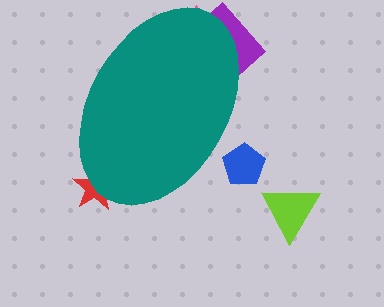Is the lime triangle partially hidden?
No, the lime triangle is fully visible.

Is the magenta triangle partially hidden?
Yes, the magenta triangle is partially hidden behind the teal ellipse.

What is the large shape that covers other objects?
A teal ellipse.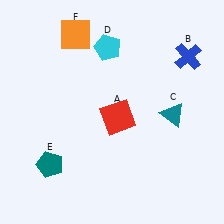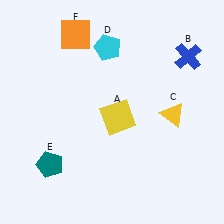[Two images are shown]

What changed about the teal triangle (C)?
In Image 1, C is teal. In Image 2, it changed to yellow.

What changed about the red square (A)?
In Image 1, A is red. In Image 2, it changed to yellow.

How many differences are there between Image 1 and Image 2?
There are 2 differences between the two images.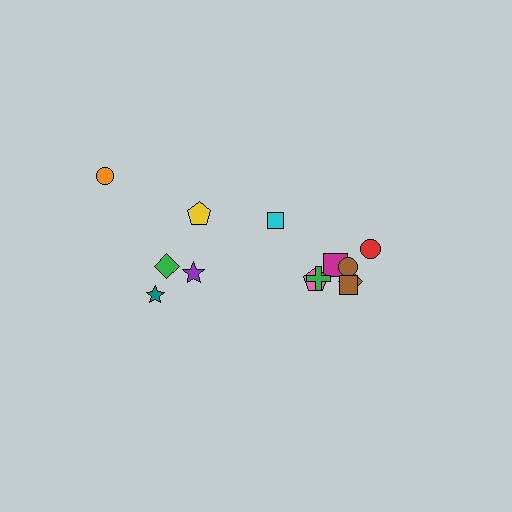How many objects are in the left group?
There are 5 objects.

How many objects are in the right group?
There are 8 objects.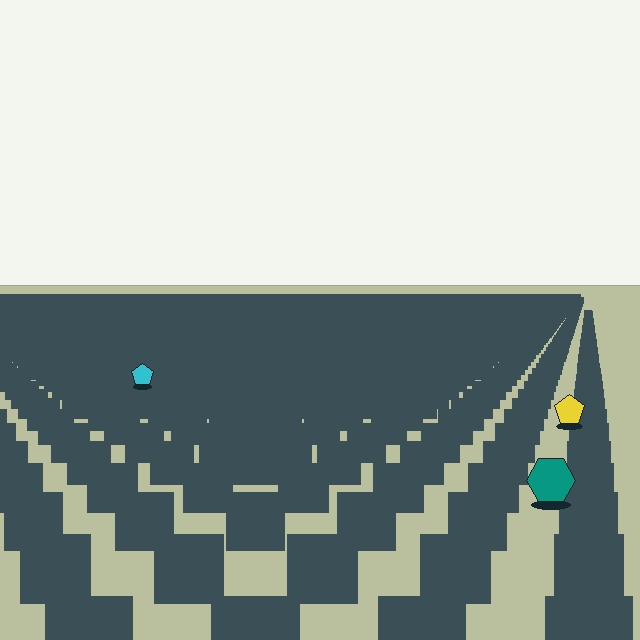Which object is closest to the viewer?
The teal hexagon is closest. The texture marks near it are larger and more spread out.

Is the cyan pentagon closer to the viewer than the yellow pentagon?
No. The yellow pentagon is closer — you can tell from the texture gradient: the ground texture is coarser near it.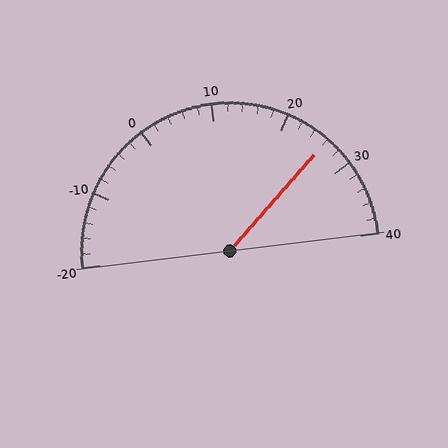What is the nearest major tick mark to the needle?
The nearest major tick mark is 30.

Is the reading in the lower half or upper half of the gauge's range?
The reading is in the upper half of the range (-20 to 40).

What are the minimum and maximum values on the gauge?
The gauge ranges from -20 to 40.